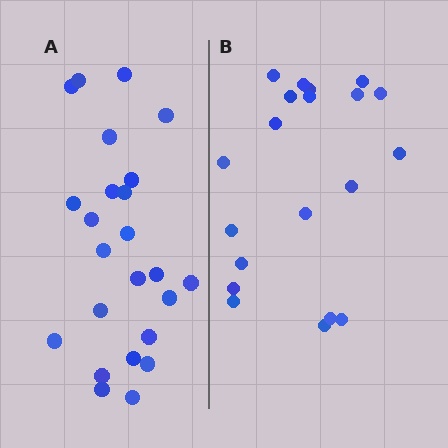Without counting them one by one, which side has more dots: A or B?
Region A (the left region) has more dots.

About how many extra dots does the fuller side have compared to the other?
Region A has about 4 more dots than region B.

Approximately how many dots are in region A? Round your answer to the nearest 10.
About 20 dots. (The exact count is 24, which rounds to 20.)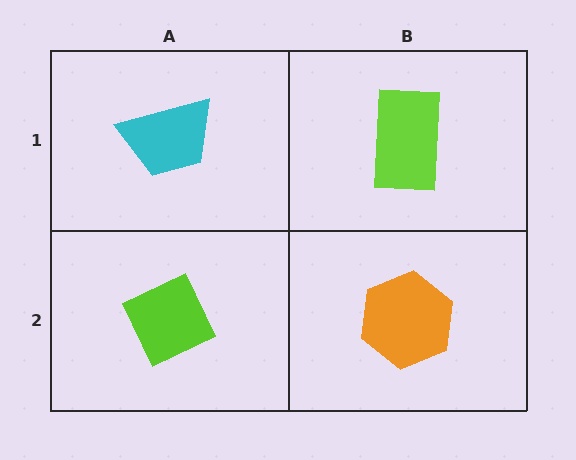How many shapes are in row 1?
2 shapes.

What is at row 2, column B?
An orange hexagon.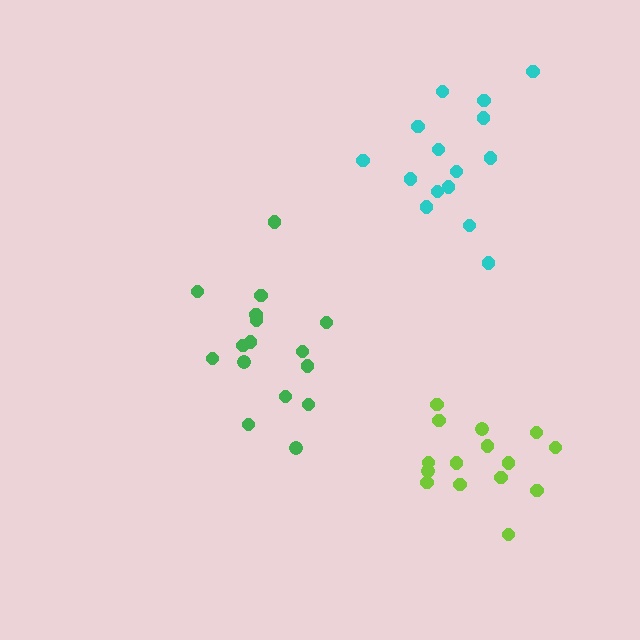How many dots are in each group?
Group 1: 16 dots, Group 2: 15 dots, Group 3: 15 dots (46 total).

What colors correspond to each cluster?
The clusters are colored: green, cyan, lime.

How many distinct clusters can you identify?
There are 3 distinct clusters.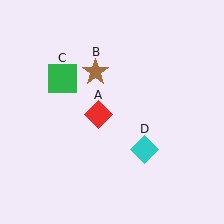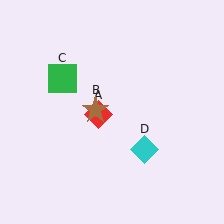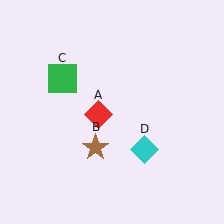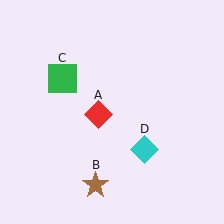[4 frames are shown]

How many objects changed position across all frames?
1 object changed position: brown star (object B).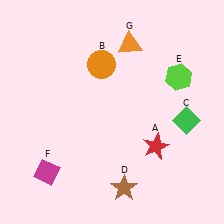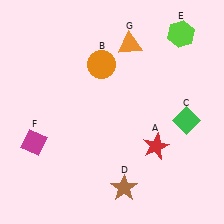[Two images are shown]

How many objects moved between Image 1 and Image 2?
2 objects moved between the two images.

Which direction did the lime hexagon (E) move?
The lime hexagon (E) moved up.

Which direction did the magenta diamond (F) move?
The magenta diamond (F) moved up.